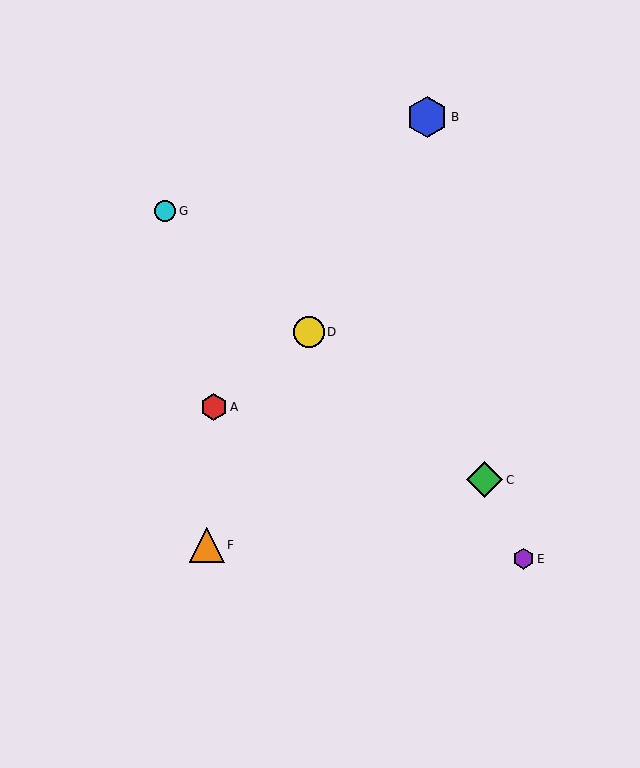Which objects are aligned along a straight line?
Objects C, D, G are aligned along a straight line.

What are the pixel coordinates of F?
Object F is at (207, 545).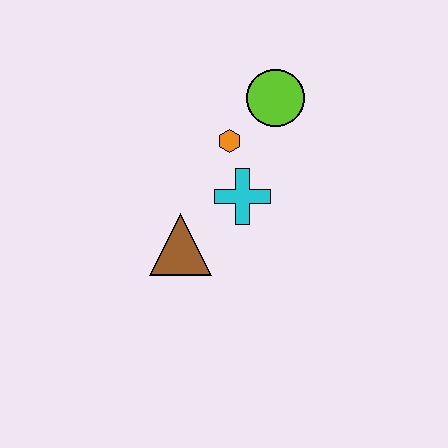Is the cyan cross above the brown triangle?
Yes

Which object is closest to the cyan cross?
The orange hexagon is closest to the cyan cross.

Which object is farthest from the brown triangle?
The lime circle is farthest from the brown triangle.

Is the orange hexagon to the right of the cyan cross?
No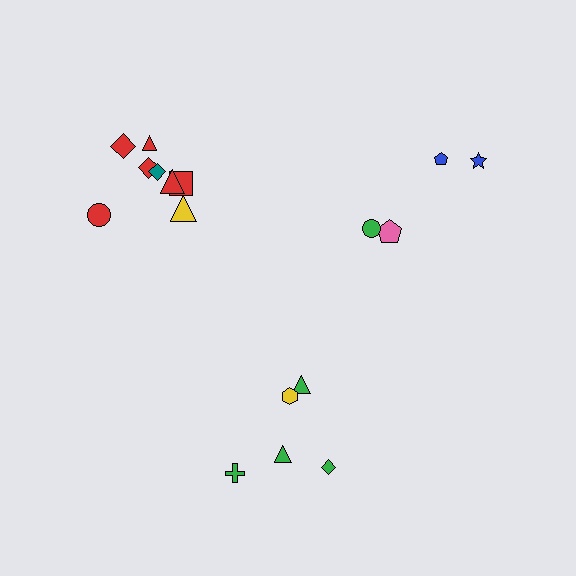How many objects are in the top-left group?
There are 8 objects.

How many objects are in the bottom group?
There are 5 objects.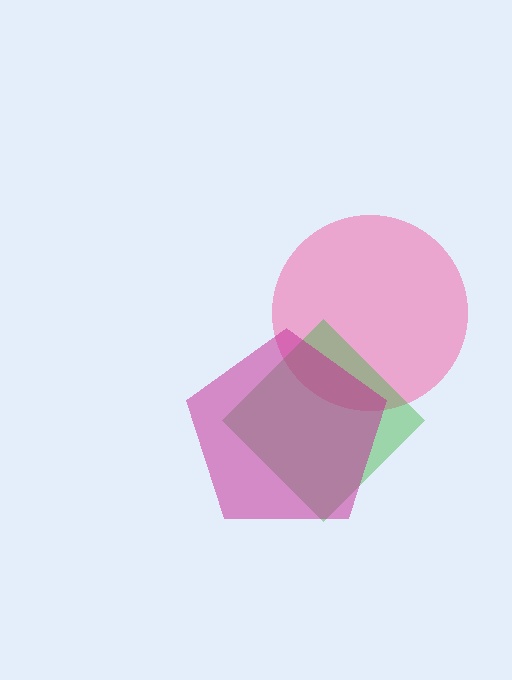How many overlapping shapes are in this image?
There are 3 overlapping shapes in the image.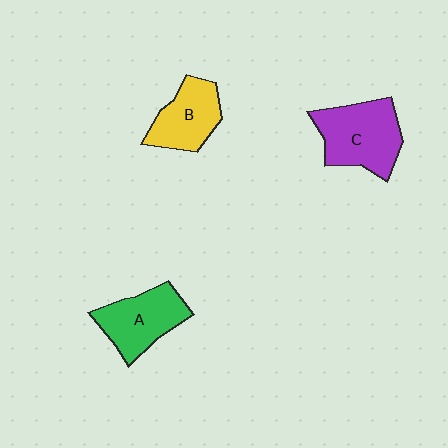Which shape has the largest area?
Shape C (purple).